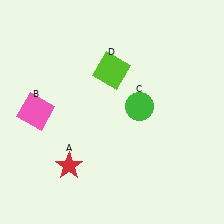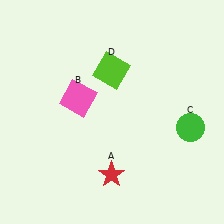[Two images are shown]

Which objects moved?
The objects that moved are: the red star (A), the pink square (B), the green circle (C).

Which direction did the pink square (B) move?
The pink square (B) moved right.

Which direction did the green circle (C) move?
The green circle (C) moved right.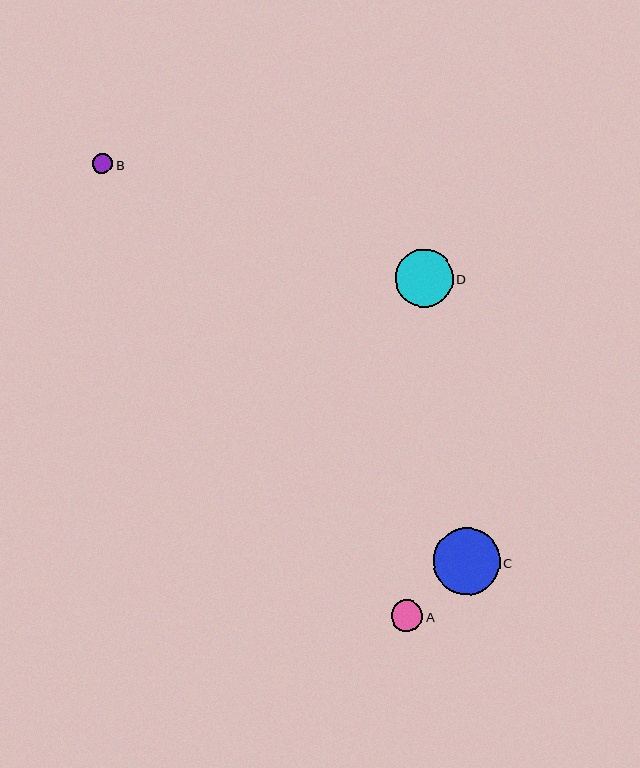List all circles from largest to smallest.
From largest to smallest: C, D, A, B.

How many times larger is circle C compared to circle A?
Circle C is approximately 2.1 times the size of circle A.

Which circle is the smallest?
Circle B is the smallest with a size of approximately 20 pixels.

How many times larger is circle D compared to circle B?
Circle D is approximately 2.8 times the size of circle B.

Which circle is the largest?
Circle C is the largest with a size of approximately 67 pixels.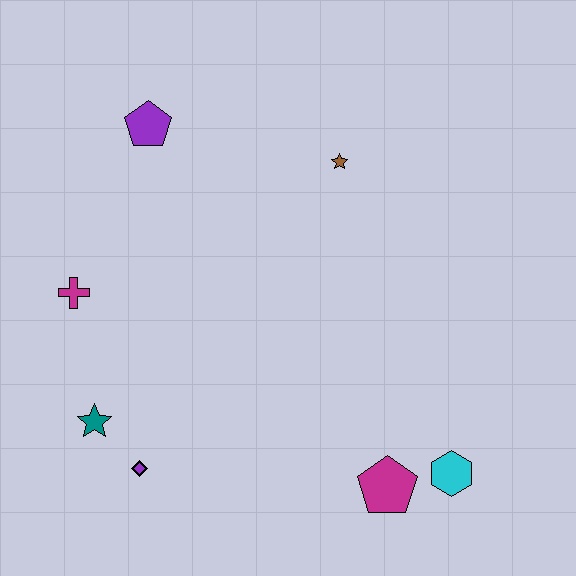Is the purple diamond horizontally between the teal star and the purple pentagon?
Yes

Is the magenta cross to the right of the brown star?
No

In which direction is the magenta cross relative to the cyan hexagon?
The magenta cross is to the left of the cyan hexagon.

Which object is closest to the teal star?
The purple diamond is closest to the teal star.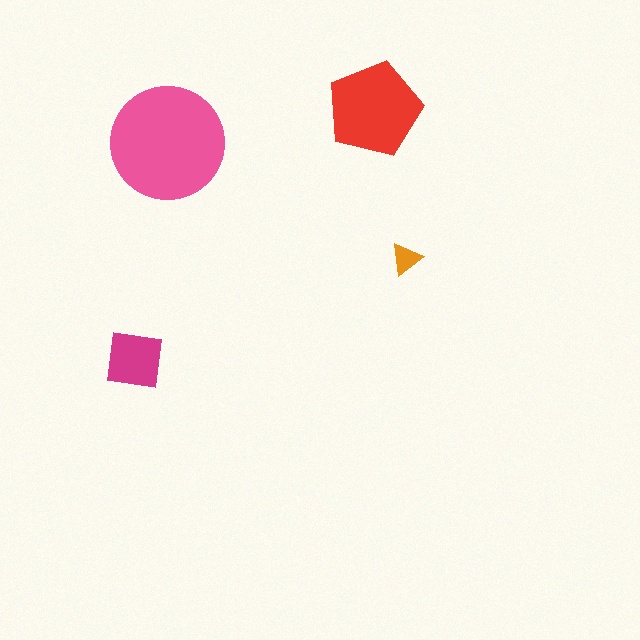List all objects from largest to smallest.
The pink circle, the red pentagon, the magenta square, the orange triangle.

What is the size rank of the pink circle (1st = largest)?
1st.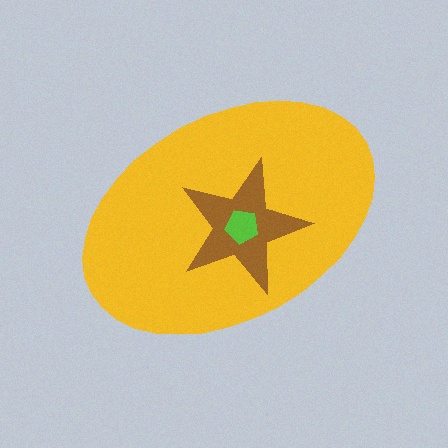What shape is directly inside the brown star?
The lime pentagon.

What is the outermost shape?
The yellow ellipse.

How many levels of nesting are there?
3.